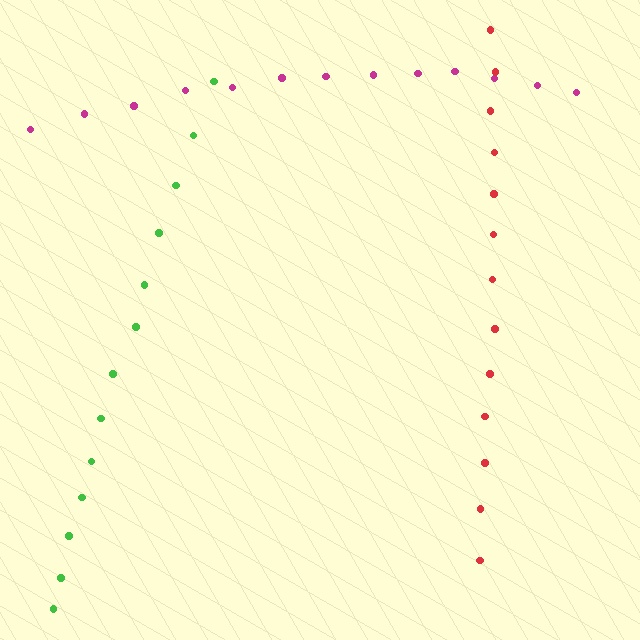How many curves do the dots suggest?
There are 3 distinct paths.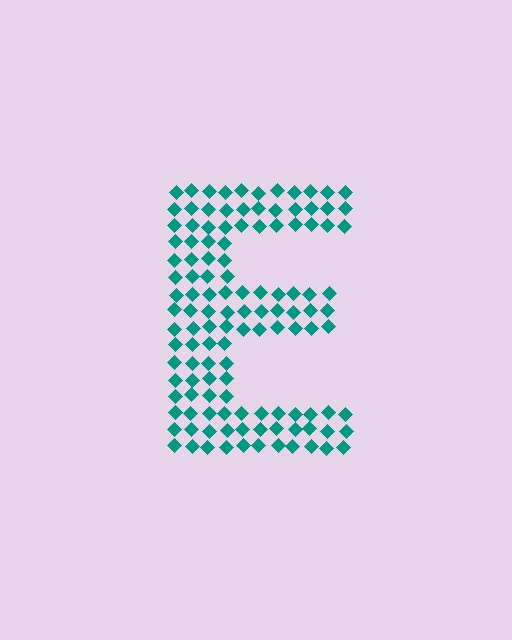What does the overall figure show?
The overall figure shows the letter E.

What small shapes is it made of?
It is made of small diamonds.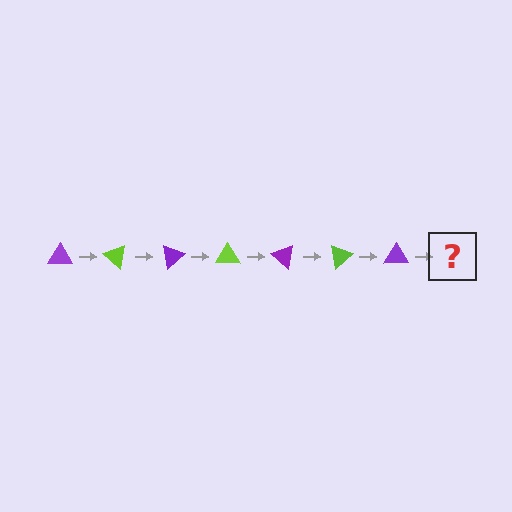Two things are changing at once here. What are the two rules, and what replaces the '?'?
The two rules are that it rotates 40 degrees each step and the color cycles through purple and lime. The '?' should be a lime triangle, rotated 280 degrees from the start.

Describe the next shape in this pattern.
It should be a lime triangle, rotated 280 degrees from the start.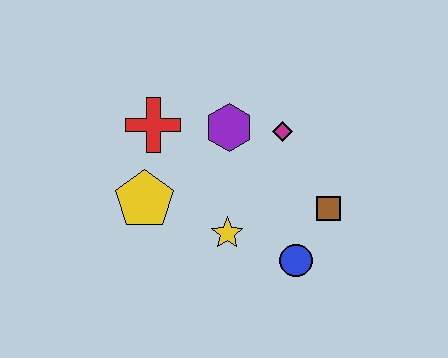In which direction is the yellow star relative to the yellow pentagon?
The yellow star is to the right of the yellow pentagon.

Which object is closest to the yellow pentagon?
The red cross is closest to the yellow pentagon.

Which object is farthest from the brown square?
The red cross is farthest from the brown square.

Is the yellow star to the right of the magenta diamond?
No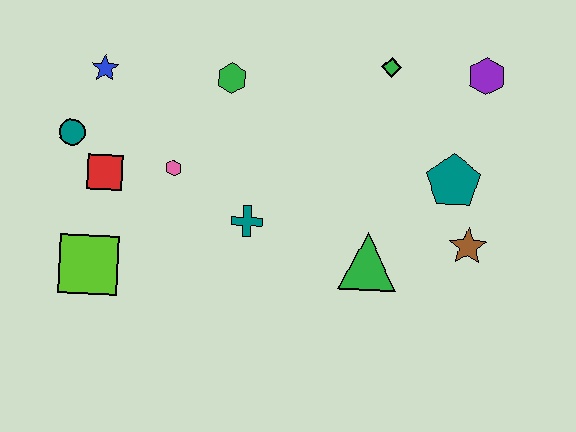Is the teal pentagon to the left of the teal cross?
No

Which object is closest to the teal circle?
The red square is closest to the teal circle.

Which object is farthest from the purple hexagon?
The lime square is farthest from the purple hexagon.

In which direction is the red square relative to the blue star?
The red square is below the blue star.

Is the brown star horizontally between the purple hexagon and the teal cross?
Yes